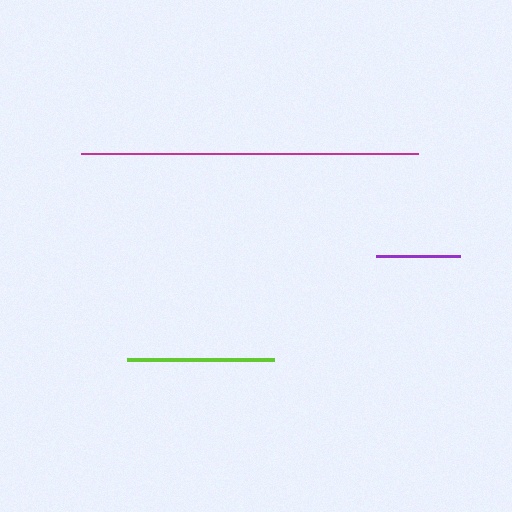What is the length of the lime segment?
The lime segment is approximately 147 pixels long.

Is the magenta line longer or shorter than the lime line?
The magenta line is longer than the lime line.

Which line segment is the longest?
The magenta line is the longest at approximately 337 pixels.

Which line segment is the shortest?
The purple line is the shortest at approximately 83 pixels.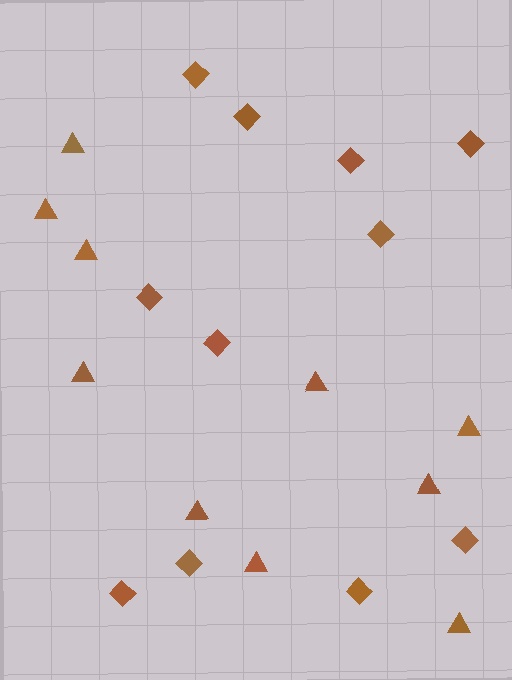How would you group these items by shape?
There are 2 groups: one group of diamonds (11) and one group of triangles (10).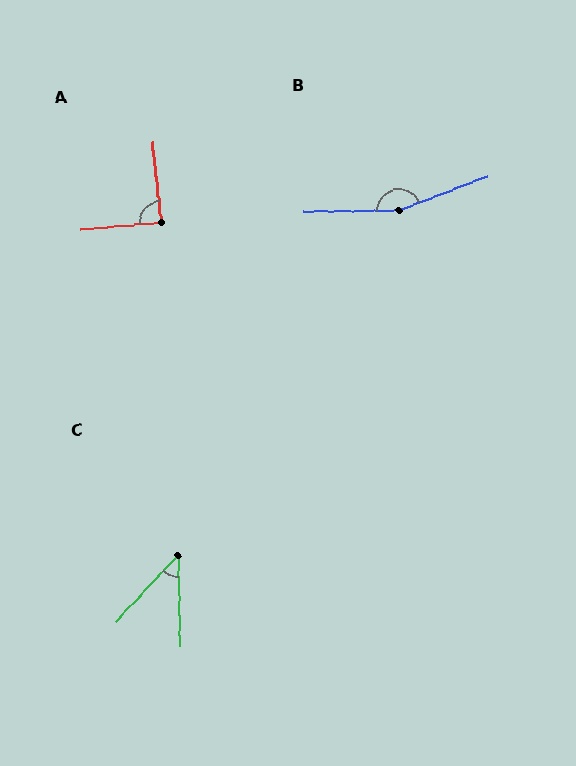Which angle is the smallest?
C, at approximately 44 degrees.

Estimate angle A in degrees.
Approximately 90 degrees.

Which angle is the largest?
B, at approximately 159 degrees.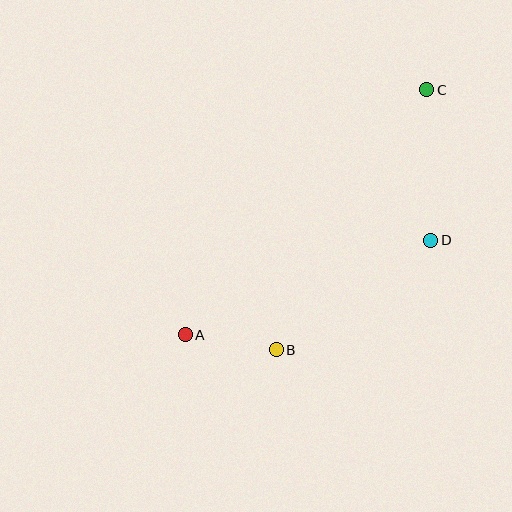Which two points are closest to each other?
Points A and B are closest to each other.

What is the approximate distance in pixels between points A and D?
The distance between A and D is approximately 263 pixels.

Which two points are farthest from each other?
Points A and C are farthest from each other.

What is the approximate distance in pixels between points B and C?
The distance between B and C is approximately 300 pixels.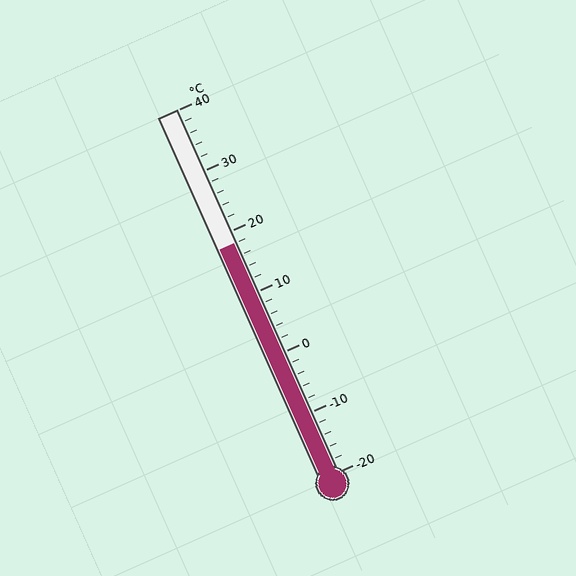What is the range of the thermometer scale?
The thermometer scale ranges from -20°C to 40°C.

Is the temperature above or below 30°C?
The temperature is below 30°C.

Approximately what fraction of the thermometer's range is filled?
The thermometer is filled to approximately 65% of its range.